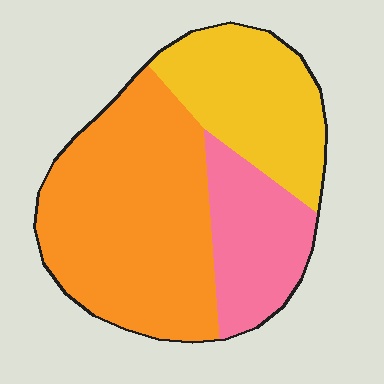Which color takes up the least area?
Pink, at roughly 20%.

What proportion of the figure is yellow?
Yellow takes up about one quarter (1/4) of the figure.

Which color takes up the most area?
Orange, at roughly 50%.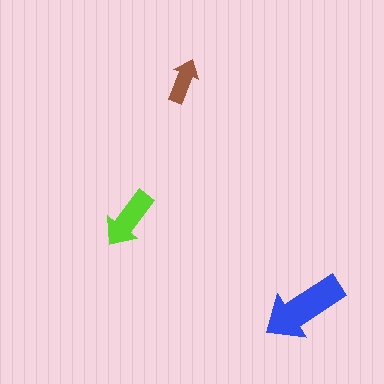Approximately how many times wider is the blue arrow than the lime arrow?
About 1.5 times wider.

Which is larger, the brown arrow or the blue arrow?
The blue one.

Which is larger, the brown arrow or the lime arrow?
The lime one.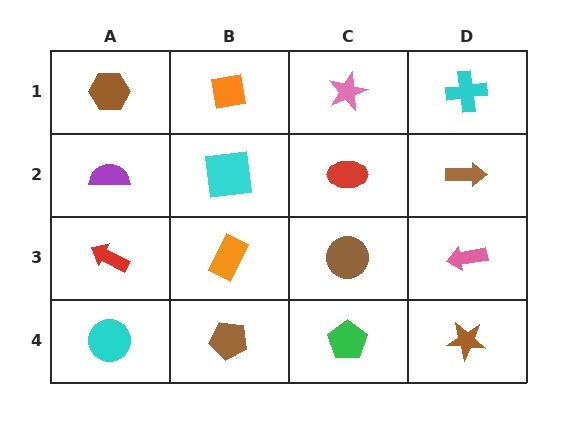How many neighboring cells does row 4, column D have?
2.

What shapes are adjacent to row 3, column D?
A brown arrow (row 2, column D), a brown star (row 4, column D), a brown circle (row 3, column C).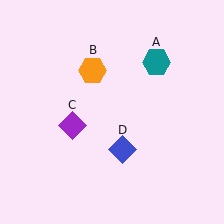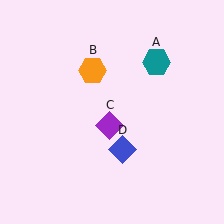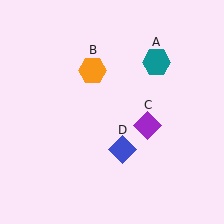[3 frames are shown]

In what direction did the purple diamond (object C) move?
The purple diamond (object C) moved right.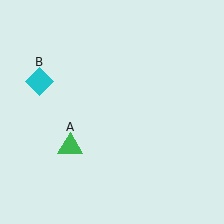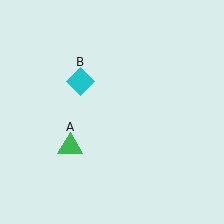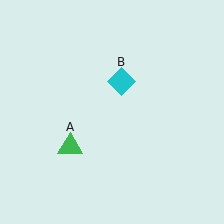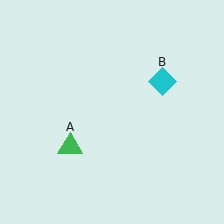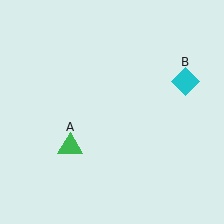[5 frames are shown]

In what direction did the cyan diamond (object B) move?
The cyan diamond (object B) moved right.